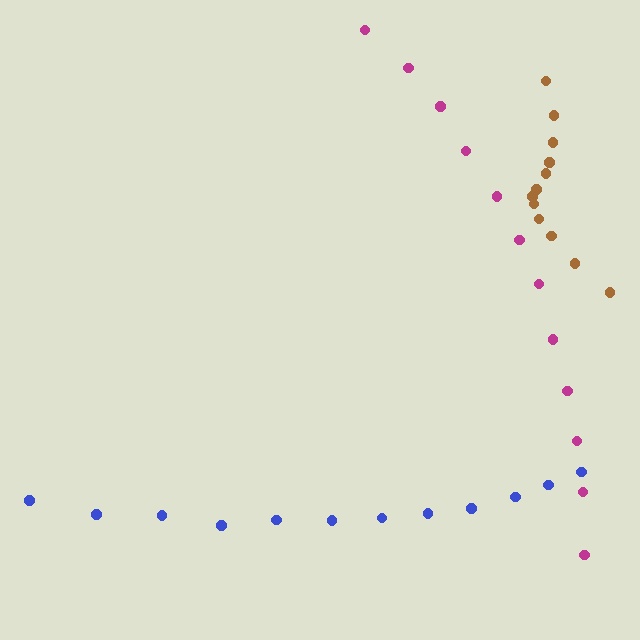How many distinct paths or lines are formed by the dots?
There are 3 distinct paths.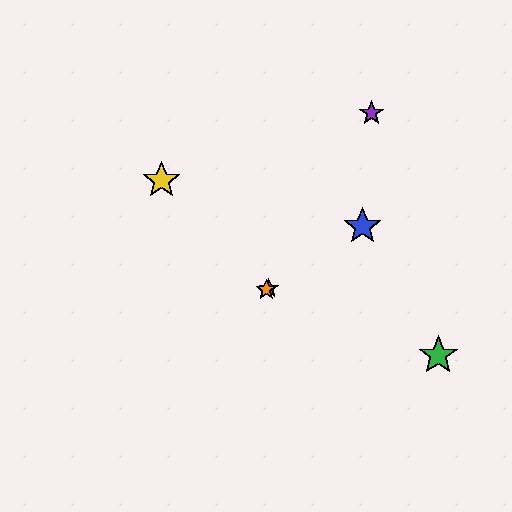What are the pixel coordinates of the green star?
The green star is at (438, 355).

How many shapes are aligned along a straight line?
3 shapes (the red star, the blue star, the orange star) are aligned along a straight line.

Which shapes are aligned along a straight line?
The red star, the blue star, the orange star are aligned along a straight line.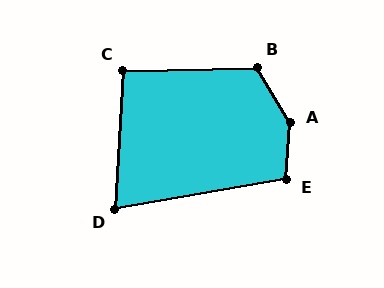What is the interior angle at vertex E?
Approximately 104 degrees (obtuse).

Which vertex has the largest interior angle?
A, at approximately 145 degrees.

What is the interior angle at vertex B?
Approximately 119 degrees (obtuse).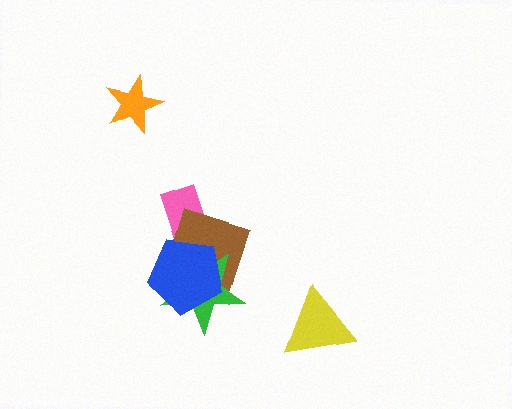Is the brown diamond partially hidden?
Yes, it is partially covered by another shape.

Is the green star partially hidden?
Yes, it is partially covered by another shape.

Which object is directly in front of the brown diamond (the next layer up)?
The green star is directly in front of the brown diamond.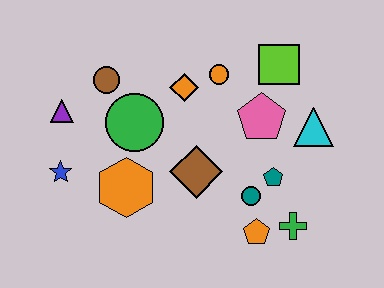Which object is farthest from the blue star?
The cyan triangle is farthest from the blue star.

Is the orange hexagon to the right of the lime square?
No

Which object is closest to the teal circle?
The teal pentagon is closest to the teal circle.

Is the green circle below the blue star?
No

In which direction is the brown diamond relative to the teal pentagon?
The brown diamond is to the left of the teal pentagon.